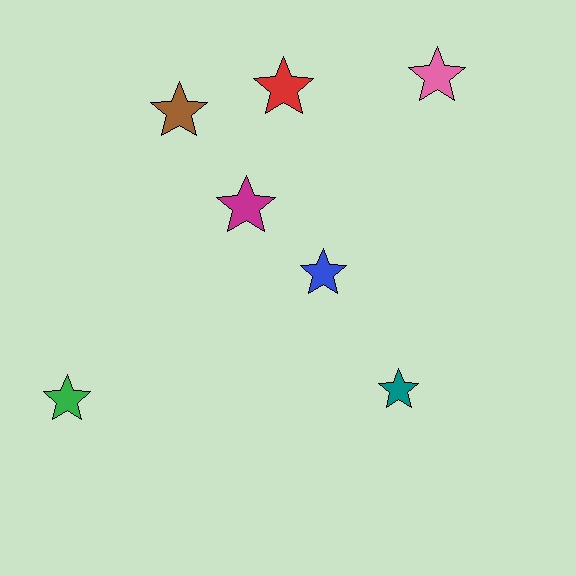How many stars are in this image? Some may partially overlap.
There are 7 stars.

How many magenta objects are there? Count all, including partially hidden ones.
There is 1 magenta object.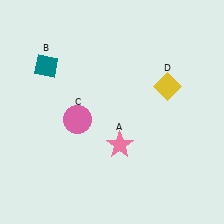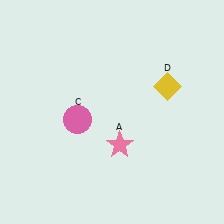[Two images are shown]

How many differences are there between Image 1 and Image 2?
There is 1 difference between the two images.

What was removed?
The teal diamond (B) was removed in Image 2.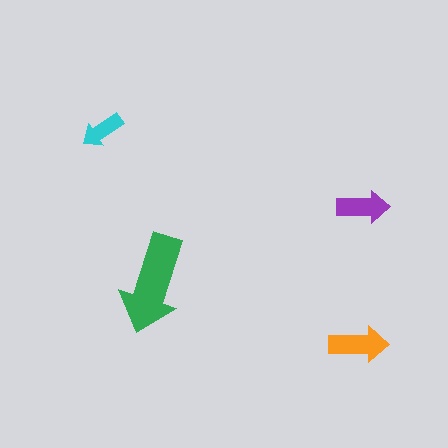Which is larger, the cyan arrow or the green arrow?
The green one.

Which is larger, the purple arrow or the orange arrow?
The orange one.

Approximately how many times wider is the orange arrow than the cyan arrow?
About 1.5 times wider.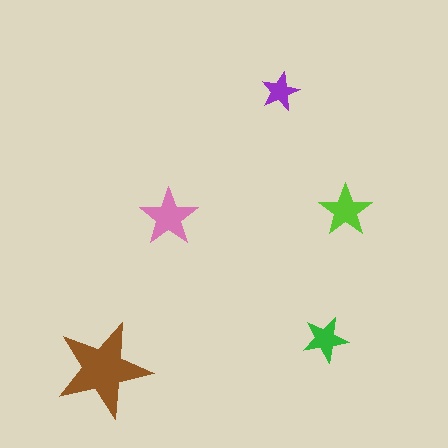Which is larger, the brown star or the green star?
The brown one.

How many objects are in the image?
There are 5 objects in the image.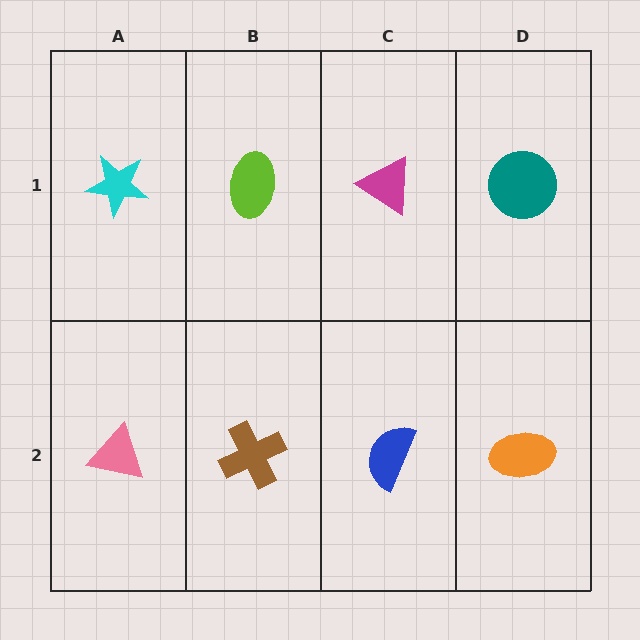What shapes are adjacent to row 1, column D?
An orange ellipse (row 2, column D), a magenta triangle (row 1, column C).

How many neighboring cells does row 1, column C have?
3.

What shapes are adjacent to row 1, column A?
A pink triangle (row 2, column A), a lime ellipse (row 1, column B).